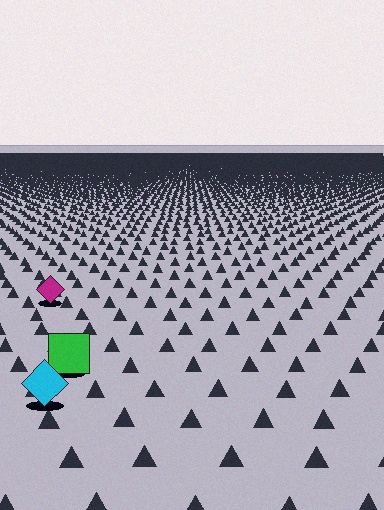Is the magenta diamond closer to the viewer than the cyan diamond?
No. The cyan diamond is closer — you can tell from the texture gradient: the ground texture is coarser near it.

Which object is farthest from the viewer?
The magenta diamond is farthest from the viewer. It appears smaller and the ground texture around it is denser.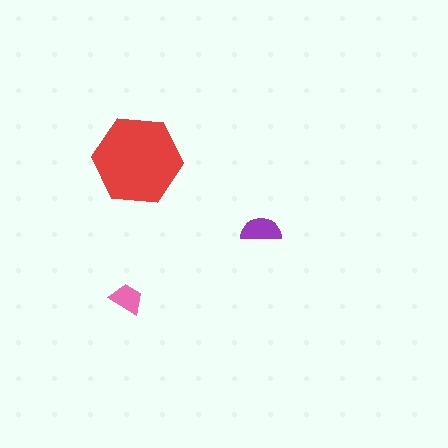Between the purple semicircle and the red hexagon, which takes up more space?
The red hexagon.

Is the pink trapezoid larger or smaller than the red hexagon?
Smaller.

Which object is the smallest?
The pink trapezoid.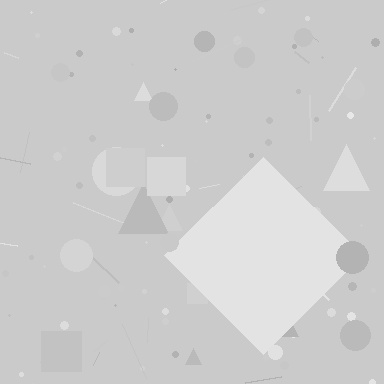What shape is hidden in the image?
A diamond is hidden in the image.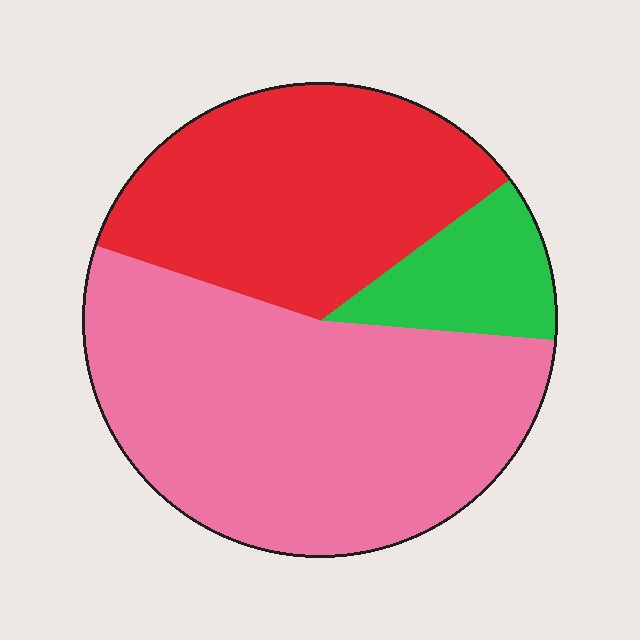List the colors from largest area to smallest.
From largest to smallest: pink, red, green.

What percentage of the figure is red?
Red covers around 35% of the figure.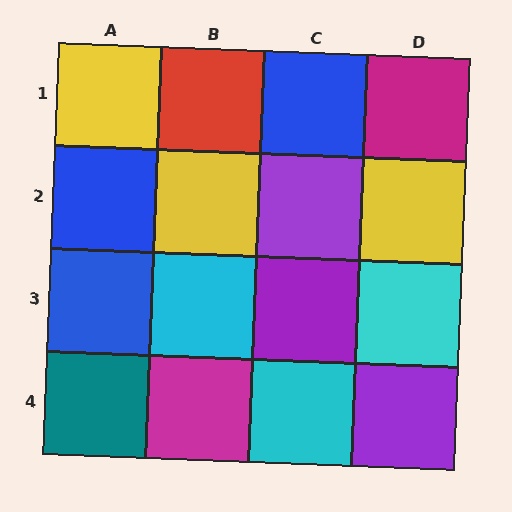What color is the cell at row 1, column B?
Red.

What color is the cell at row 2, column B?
Yellow.